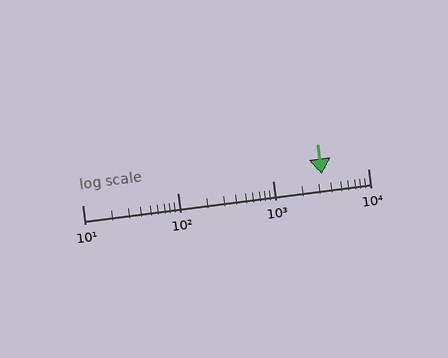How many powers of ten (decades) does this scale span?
The scale spans 3 decades, from 10 to 10000.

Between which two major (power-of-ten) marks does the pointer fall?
The pointer is between 1000 and 10000.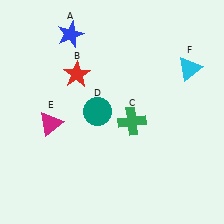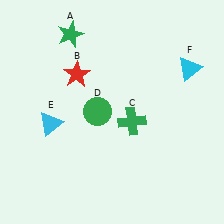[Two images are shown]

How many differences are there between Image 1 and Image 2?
There are 3 differences between the two images.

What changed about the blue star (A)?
In Image 1, A is blue. In Image 2, it changed to green.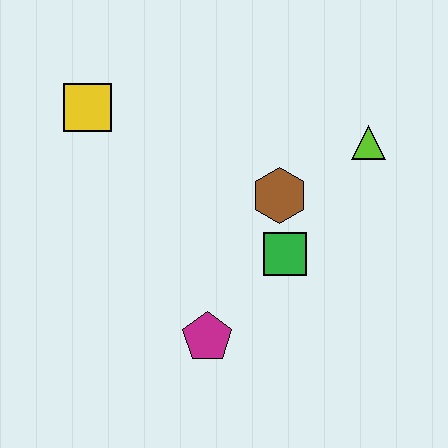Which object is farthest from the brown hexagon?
The yellow square is farthest from the brown hexagon.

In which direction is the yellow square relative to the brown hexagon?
The yellow square is to the left of the brown hexagon.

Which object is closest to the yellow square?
The brown hexagon is closest to the yellow square.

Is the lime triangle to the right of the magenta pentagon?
Yes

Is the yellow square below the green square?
No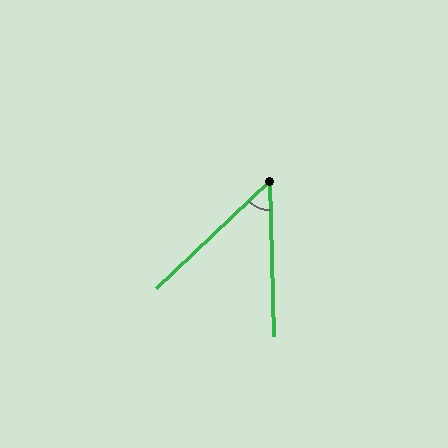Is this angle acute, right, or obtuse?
It is acute.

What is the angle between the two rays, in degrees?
Approximately 48 degrees.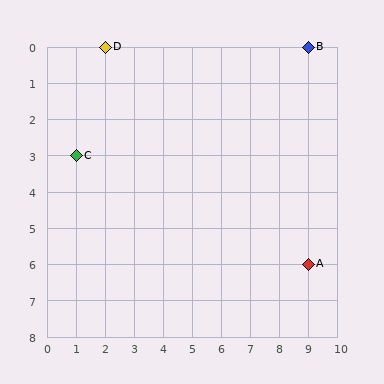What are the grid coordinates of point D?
Point D is at grid coordinates (2, 0).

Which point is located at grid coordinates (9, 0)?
Point B is at (9, 0).